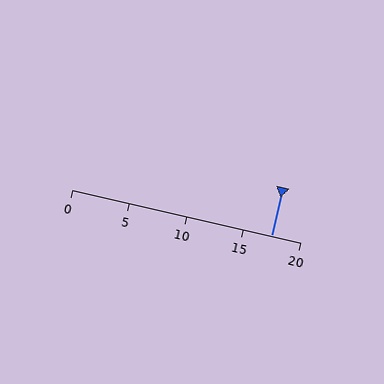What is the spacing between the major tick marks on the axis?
The major ticks are spaced 5 apart.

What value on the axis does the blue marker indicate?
The marker indicates approximately 17.5.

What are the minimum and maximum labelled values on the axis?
The axis runs from 0 to 20.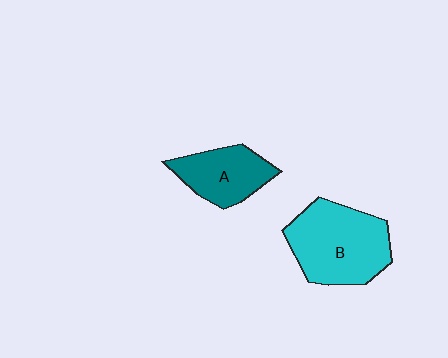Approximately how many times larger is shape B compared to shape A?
Approximately 1.6 times.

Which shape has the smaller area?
Shape A (teal).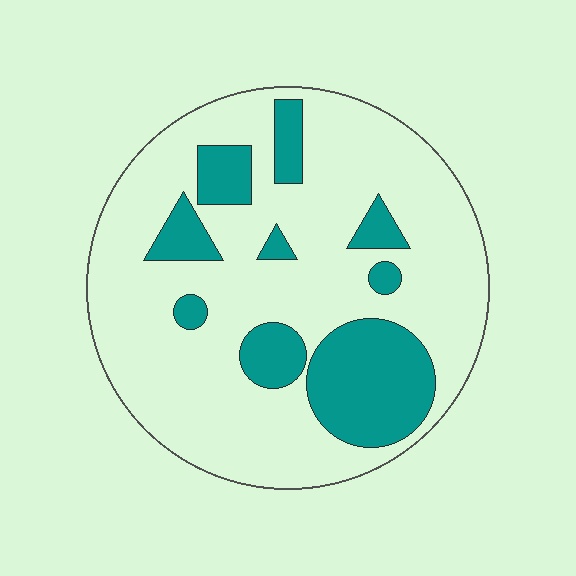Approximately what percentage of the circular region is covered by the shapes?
Approximately 25%.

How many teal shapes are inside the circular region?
9.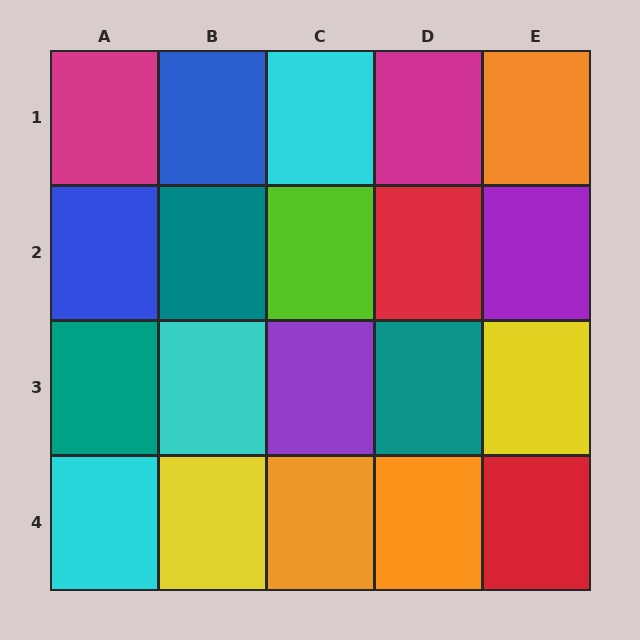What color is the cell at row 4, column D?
Orange.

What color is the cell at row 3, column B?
Cyan.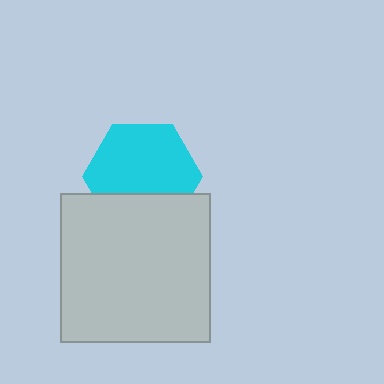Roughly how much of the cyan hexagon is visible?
Most of it is visible (roughly 70%).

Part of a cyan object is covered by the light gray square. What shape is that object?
It is a hexagon.